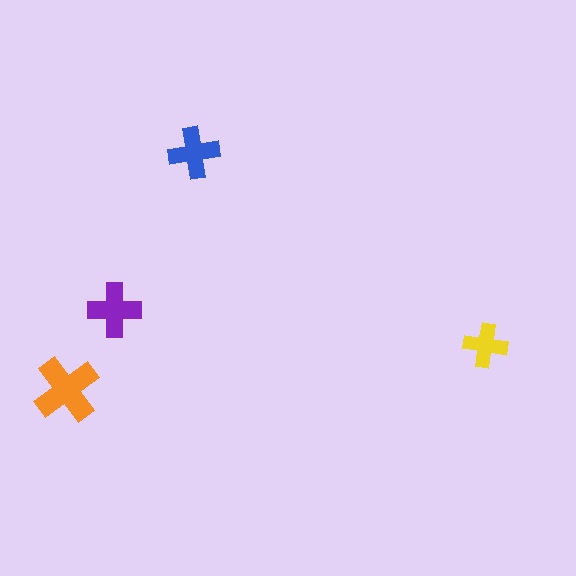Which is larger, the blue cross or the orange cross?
The orange one.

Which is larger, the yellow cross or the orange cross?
The orange one.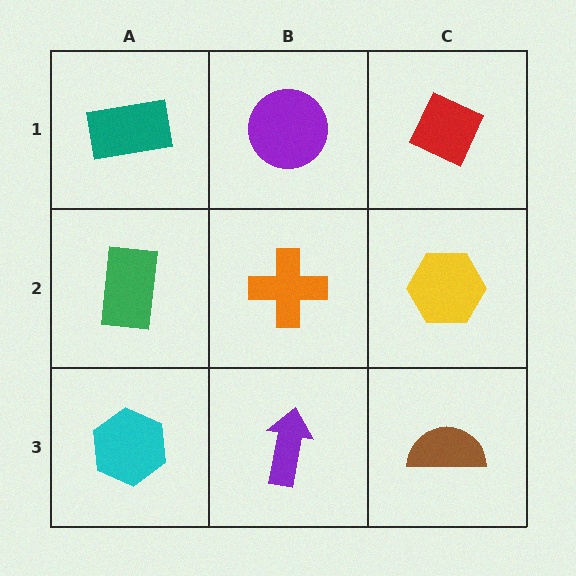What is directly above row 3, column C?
A yellow hexagon.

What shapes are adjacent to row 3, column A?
A green rectangle (row 2, column A), a purple arrow (row 3, column B).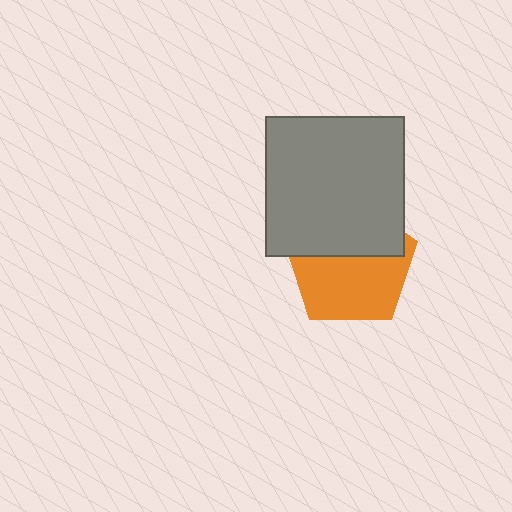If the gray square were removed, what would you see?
You would see the complete orange pentagon.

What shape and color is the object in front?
The object in front is a gray square.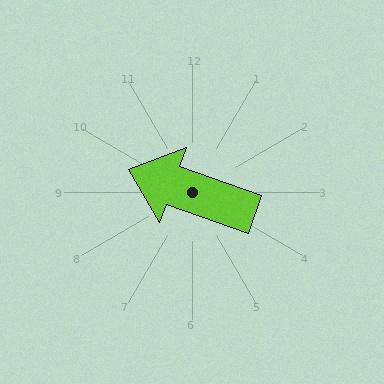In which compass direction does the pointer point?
West.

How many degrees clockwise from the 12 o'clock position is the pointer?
Approximately 290 degrees.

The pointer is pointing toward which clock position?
Roughly 10 o'clock.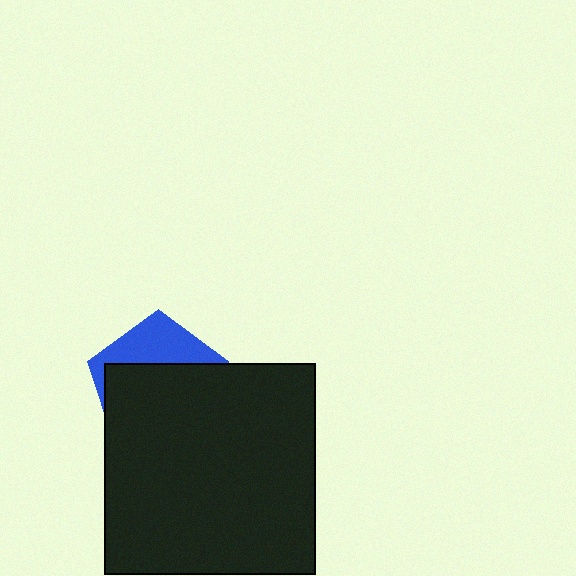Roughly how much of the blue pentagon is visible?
A small part of it is visible (roughly 33%).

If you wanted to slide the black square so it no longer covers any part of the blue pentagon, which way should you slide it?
Slide it down — that is the most direct way to separate the two shapes.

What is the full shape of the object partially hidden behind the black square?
The partially hidden object is a blue pentagon.